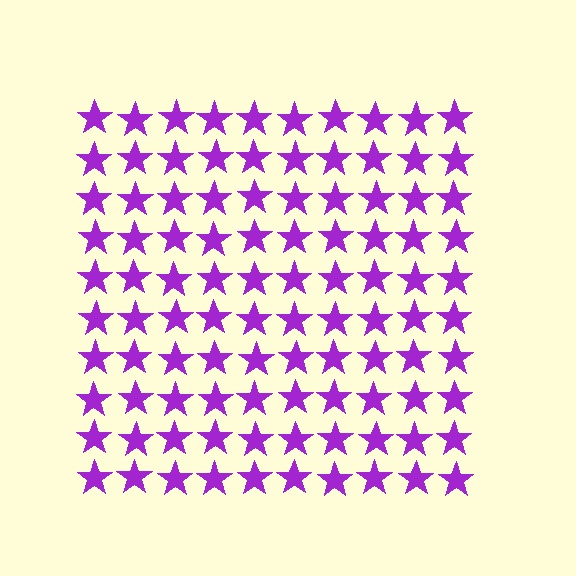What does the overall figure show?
The overall figure shows a square.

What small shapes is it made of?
It is made of small stars.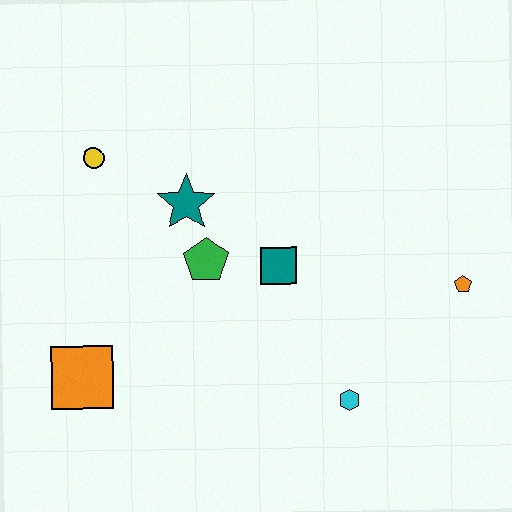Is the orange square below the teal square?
Yes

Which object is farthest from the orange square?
The orange pentagon is farthest from the orange square.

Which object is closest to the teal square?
The green pentagon is closest to the teal square.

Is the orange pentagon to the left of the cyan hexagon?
No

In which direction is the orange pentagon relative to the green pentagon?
The orange pentagon is to the right of the green pentagon.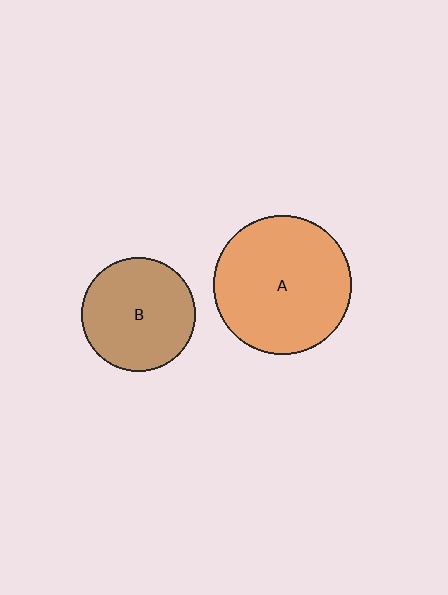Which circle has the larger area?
Circle A (orange).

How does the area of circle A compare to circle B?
Approximately 1.5 times.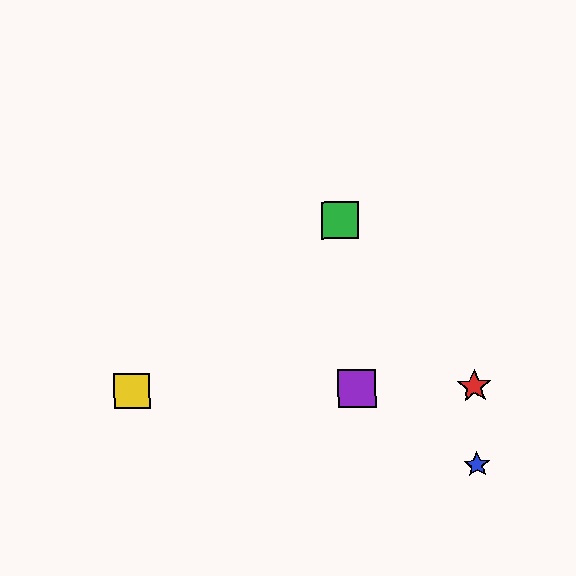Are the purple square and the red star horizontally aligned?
Yes, both are at y≈388.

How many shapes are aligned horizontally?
3 shapes (the red star, the yellow square, the purple square) are aligned horizontally.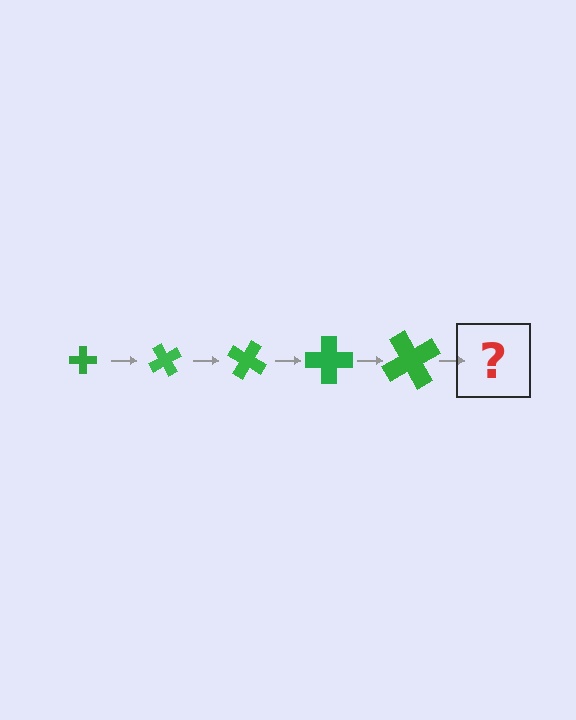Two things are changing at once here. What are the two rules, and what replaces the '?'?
The two rules are that the cross grows larger each step and it rotates 60 degrees each step. The '?' should be a cross, larger than the previous one and rotated 300 degrees from the start.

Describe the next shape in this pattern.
It should be a cross, larger than the previous one and rotated 300 degrees from the start.